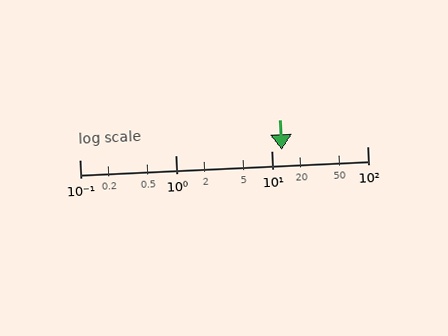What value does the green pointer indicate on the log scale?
The pointer indicates approximately 13.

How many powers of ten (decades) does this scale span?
The scale spans 3 decades, from 0.1 to 100.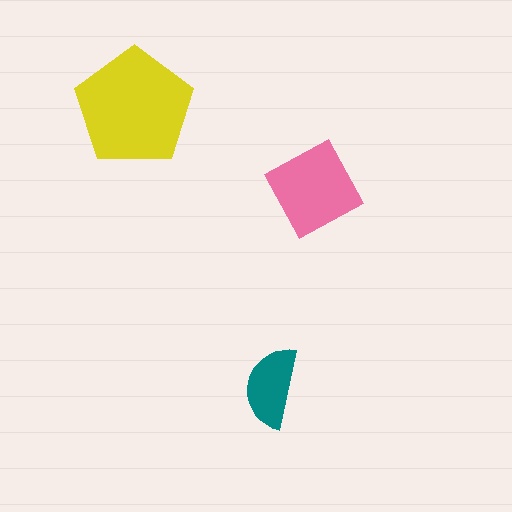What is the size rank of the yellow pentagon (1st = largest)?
1st.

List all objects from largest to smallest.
The yellow pentagon, the pink square, the teal semicircle.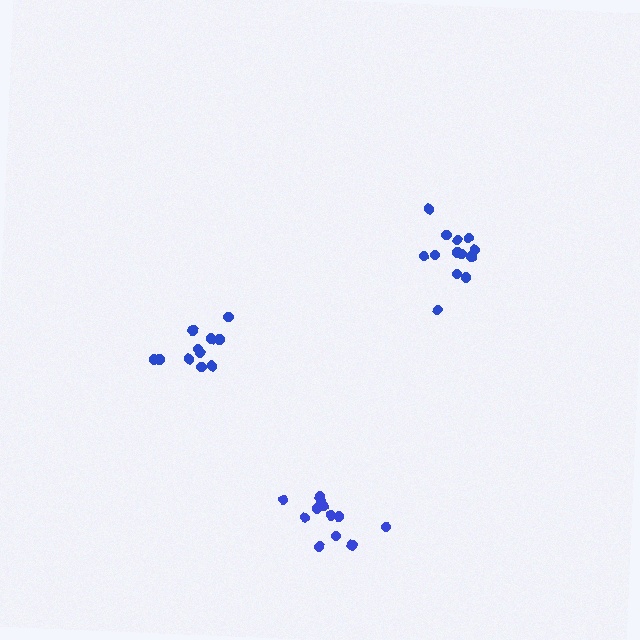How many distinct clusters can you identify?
There are 3 distinct clusters.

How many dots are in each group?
Group 1: 13 dots, Group 2: 11 dots, Group 3: 12 dots (36 total).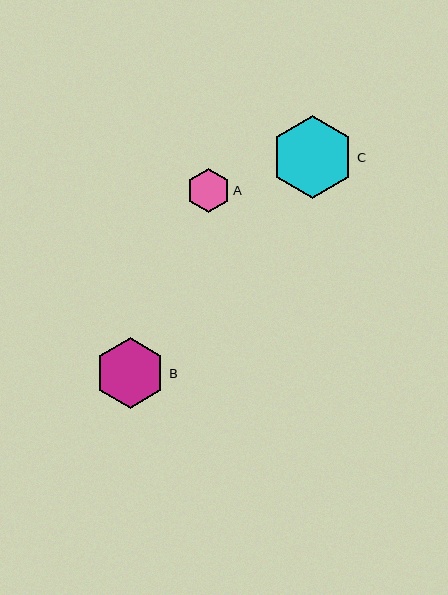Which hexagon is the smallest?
Hexagon A is the smallest with a size of approximately 44 pixels.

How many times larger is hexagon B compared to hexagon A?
Hexagon B is approximately 1.6 times the size of hexagon A.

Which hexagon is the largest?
Hexagon C is the largest with a size of approximately 83 pixels.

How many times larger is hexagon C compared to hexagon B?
Hexagon C is approximately 1.2 times the size of hexagon B.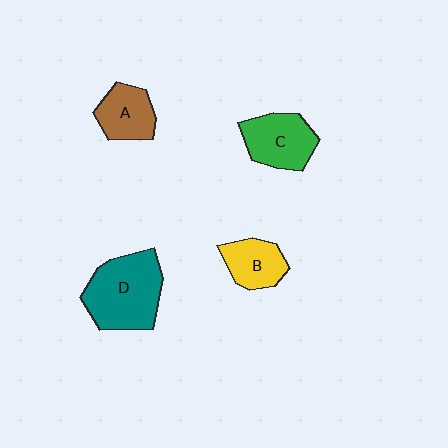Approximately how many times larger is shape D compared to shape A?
Approximately 1.8 times.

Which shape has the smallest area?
Shape B (yellow).